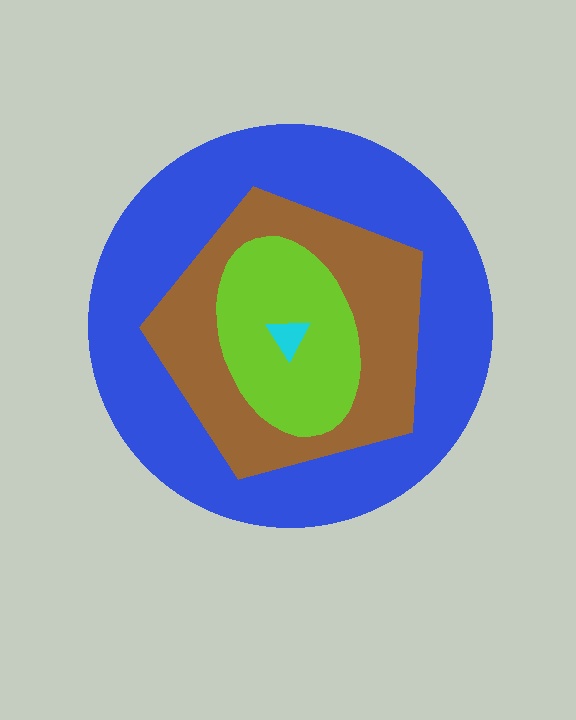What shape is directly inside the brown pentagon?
The lime ellipse.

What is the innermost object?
The cyan triangle.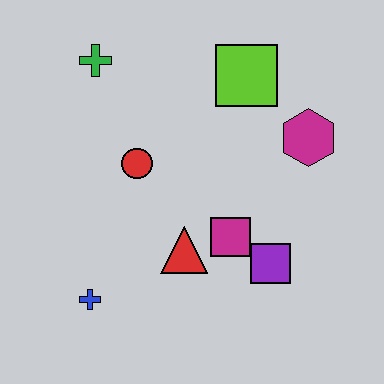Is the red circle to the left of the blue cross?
No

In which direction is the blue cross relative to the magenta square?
The blue cross is to the left of the magenta square.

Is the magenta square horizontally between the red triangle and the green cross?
No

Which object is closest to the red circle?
The red triangle is closest to the red circle.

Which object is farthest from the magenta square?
The green cross is farthest from the magenta square.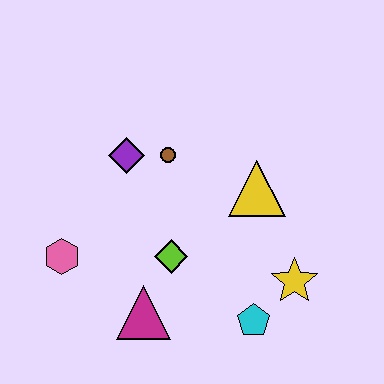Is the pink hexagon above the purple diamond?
No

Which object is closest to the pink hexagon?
The magenta triangle is closest to the pink hexagon.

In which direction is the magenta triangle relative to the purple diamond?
The magenta triangle is below the purple diamond.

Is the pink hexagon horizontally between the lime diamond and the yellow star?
No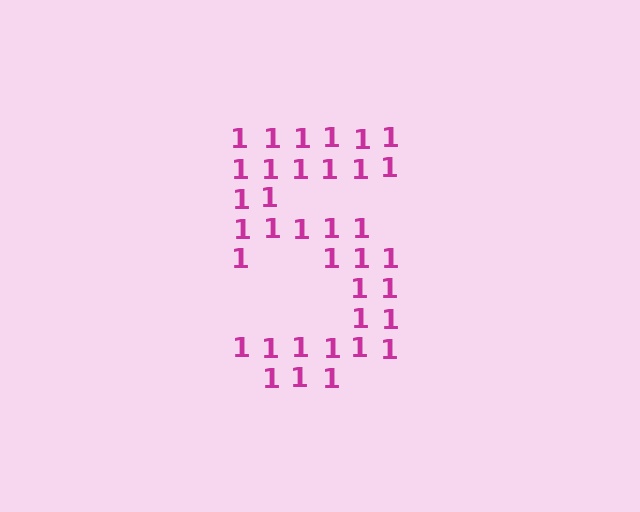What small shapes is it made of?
It is made of small digit 1's.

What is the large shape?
The large shape is the digit 5.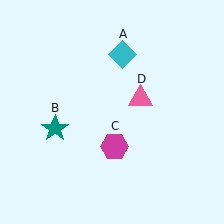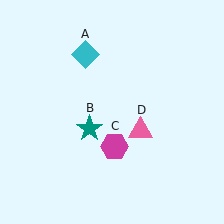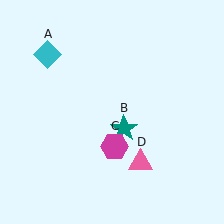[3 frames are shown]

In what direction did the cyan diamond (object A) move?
The cyan diamond (object A) moved left.